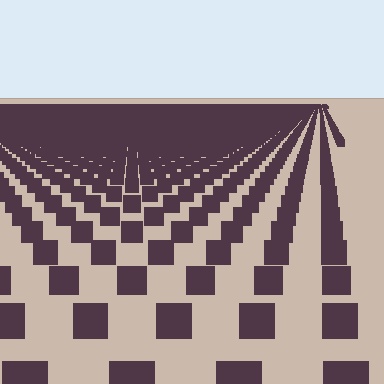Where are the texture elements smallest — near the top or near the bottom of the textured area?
Near the top.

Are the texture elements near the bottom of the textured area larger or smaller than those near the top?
Larger. Near the bottom, elements are closer to the viewer and appear at a bigger on-screen size.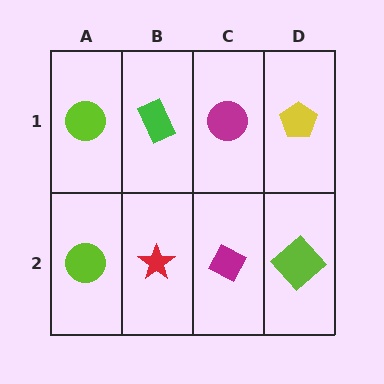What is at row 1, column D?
A yellow pentagon.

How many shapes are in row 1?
4 shapes.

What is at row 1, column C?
A magenta circle.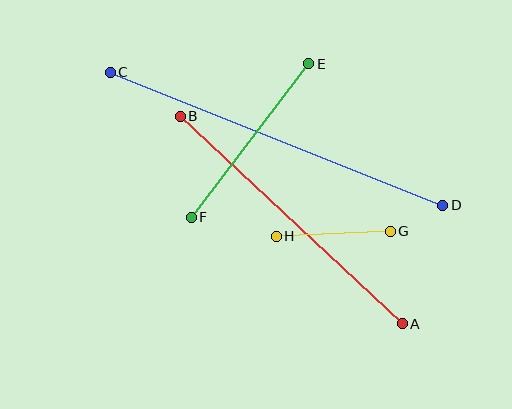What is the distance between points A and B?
The distance is approximately 303 pixels.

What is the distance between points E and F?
The distance is approximately 193 pixels.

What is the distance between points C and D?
The distance is approximately 358 pixels.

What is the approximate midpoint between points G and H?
The midpoint is at approximately (333, 234) pixels.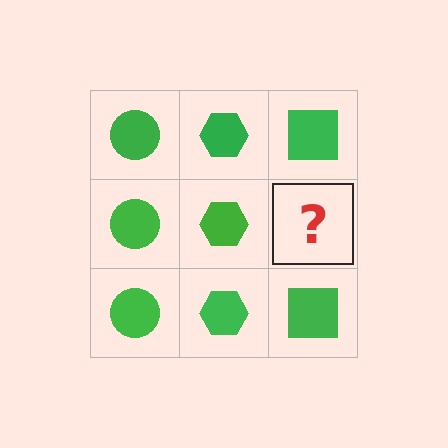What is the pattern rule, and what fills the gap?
The rule is that each column has a consistent shape. The gap should be filled with a green square.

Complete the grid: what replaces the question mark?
The question mark should be replaced with a green square.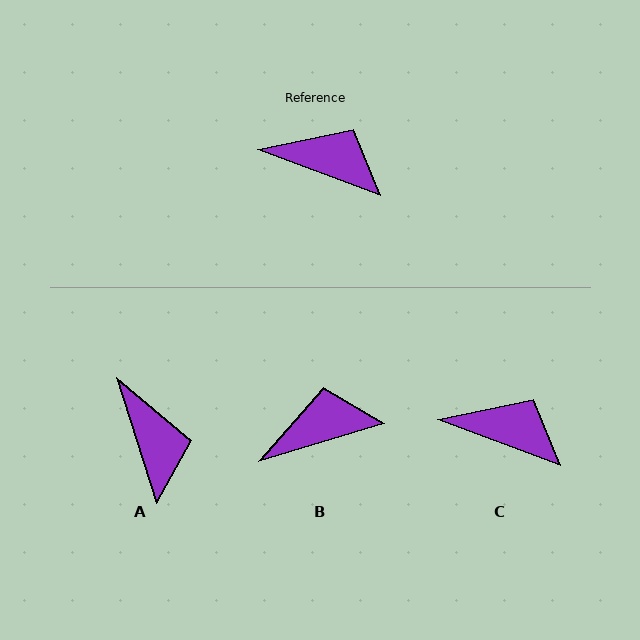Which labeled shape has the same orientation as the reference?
C.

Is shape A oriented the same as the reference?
No, it is off by about 52 degrees.